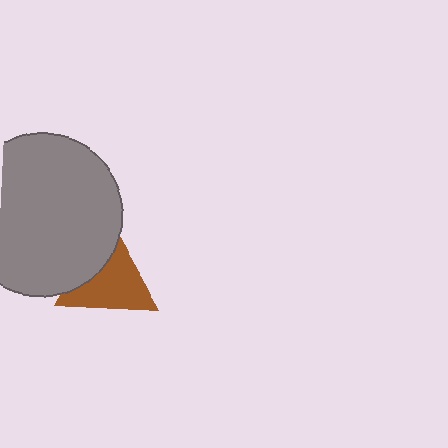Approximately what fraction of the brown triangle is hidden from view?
Roughly 31% of the brown triangle is hidden behind the gray circle.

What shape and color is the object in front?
The object in front is a gray circle.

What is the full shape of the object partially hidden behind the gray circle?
The partially hidden object is a brown triangle.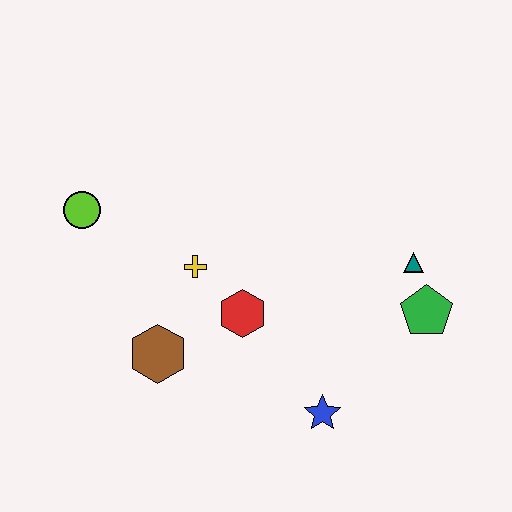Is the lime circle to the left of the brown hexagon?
Yes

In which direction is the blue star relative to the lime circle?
The blue star is to the right of the lime circle.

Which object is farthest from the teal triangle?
The lime circle is farthest from the teal triangle.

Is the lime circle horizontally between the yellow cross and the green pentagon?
No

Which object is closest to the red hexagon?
The yellow cross is closest to the red hexagon.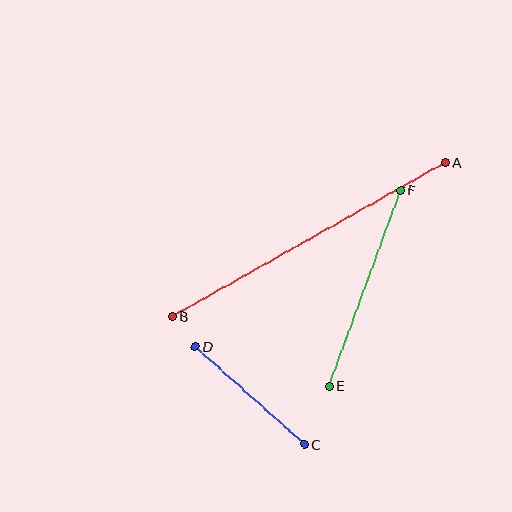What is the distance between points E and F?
The distance is approximately 209 pixels.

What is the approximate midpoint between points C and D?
The midpoint is at approximately (250, 395) pixels.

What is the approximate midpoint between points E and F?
The midpoint is at approximately (365, 288) pixels.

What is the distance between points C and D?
The distance is approximately 147 pixels.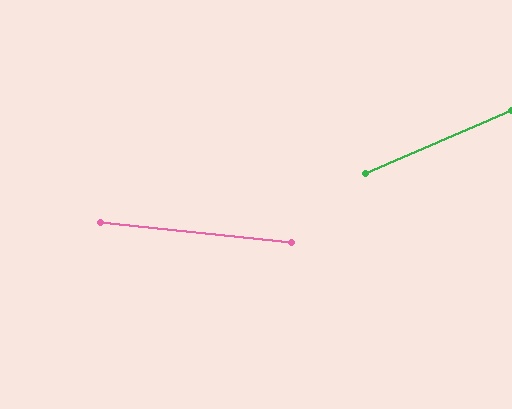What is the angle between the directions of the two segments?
Approximately 29 degrees.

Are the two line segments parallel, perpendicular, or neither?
Neither parallel nor perpendicular — they differ by about 29°.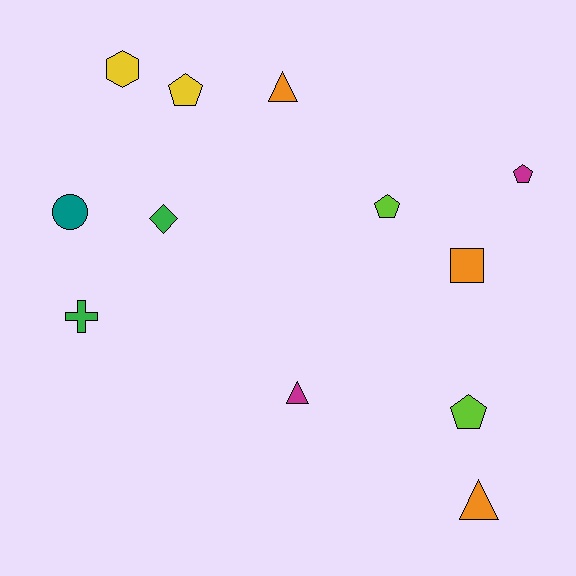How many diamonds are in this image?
There is 1 diamond.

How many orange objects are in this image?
There are 3 orange objects.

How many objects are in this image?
There are 12 objects.